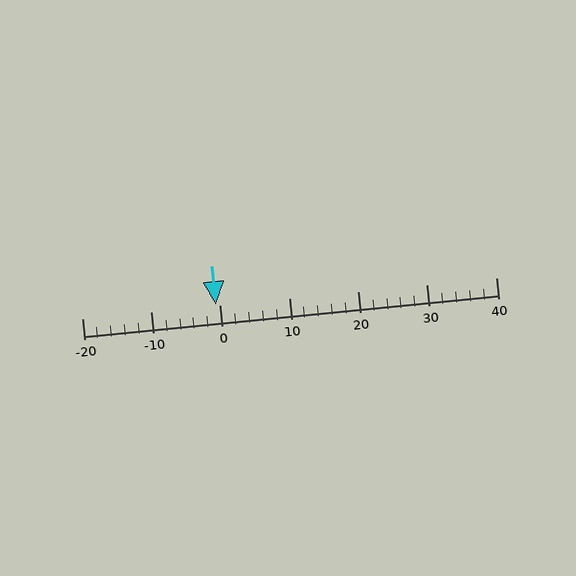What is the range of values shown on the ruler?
The ruler shows values from -20 to 40.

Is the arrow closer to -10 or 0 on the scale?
The arrow is closer to 0.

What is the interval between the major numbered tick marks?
The major tick marks are spaced 10 units apart.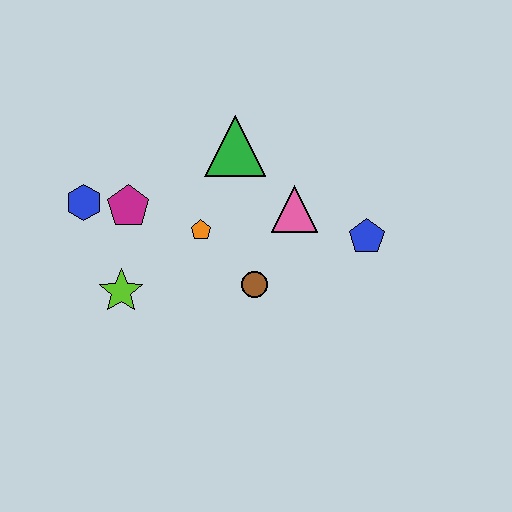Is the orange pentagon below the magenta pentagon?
Yes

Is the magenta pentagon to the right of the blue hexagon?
Yes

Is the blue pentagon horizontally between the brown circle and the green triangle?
No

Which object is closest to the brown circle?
The orange pentagon is closest to the brown circle.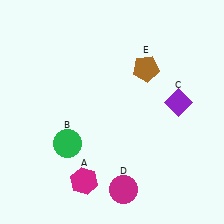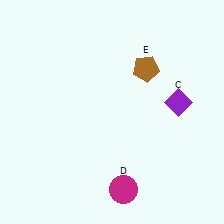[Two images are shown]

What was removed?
The magenta hexagon (A), the green circle (B) were removed in Image 2.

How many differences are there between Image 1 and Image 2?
There are 2 differences between the two images.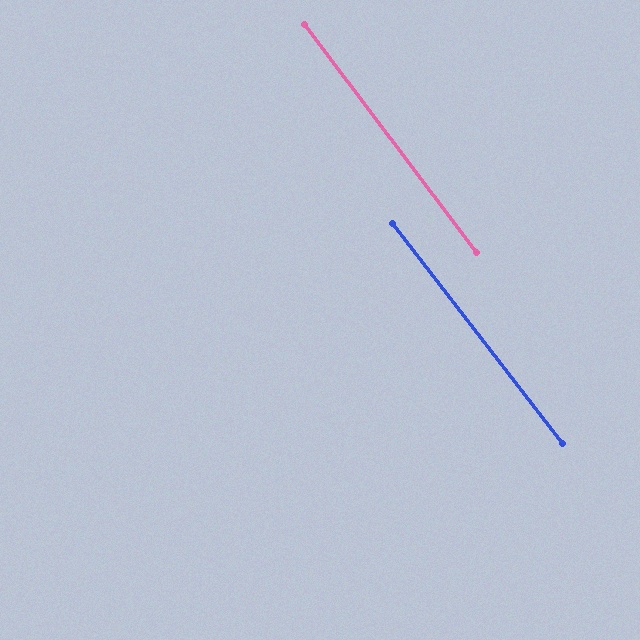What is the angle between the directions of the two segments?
Approximately 1 degree.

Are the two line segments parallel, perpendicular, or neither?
Parallel — their directions differ by only 0.6°.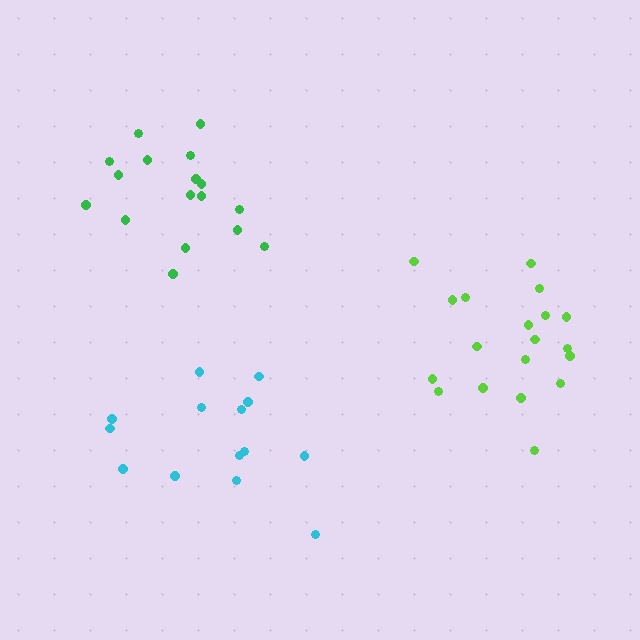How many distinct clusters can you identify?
There are 3 distinct clusters.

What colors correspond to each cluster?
The clusters are colored: cyan, green, lime.